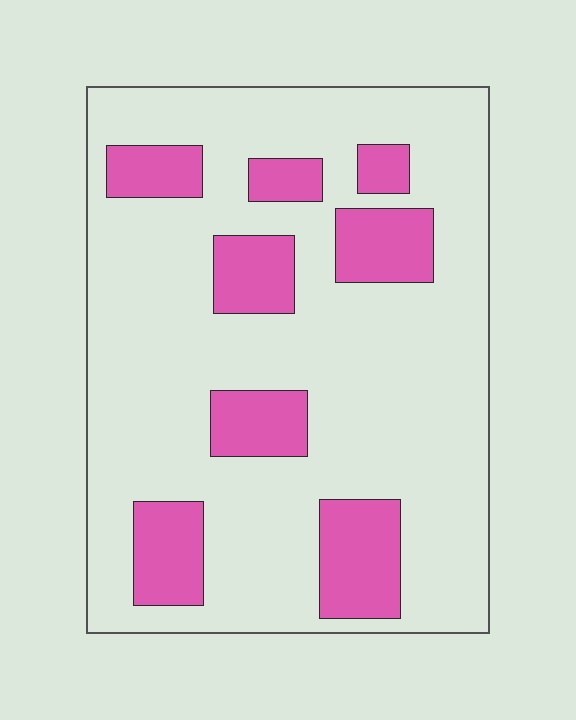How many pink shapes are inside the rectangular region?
8.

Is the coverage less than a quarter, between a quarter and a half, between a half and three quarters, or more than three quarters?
Less than a quarter.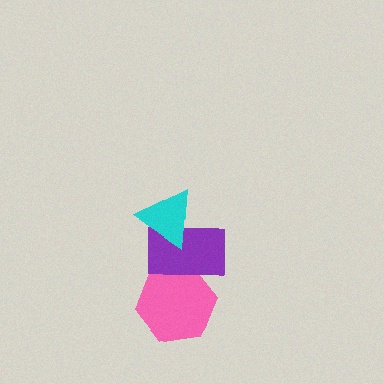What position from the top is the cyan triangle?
The cyan triangle is 1st from the top.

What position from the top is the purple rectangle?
The purple rectangle is 2nd from the top.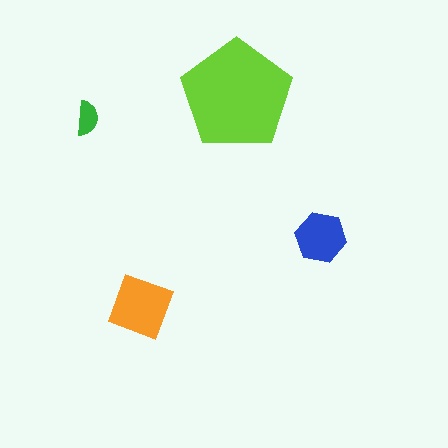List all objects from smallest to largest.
The green semicircle, the blue hexagon, the orange square, the lime pentagon.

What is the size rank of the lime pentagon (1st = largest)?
1st.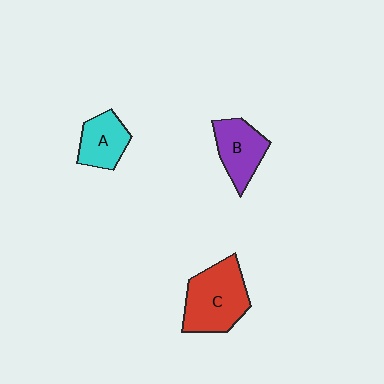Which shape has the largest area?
Shape C (red).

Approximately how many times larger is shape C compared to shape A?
Approximately 1.7 times.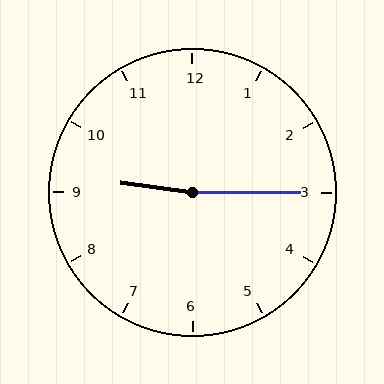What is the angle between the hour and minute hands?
Approximately 172 degrees.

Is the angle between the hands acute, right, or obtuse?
It is obtuse.